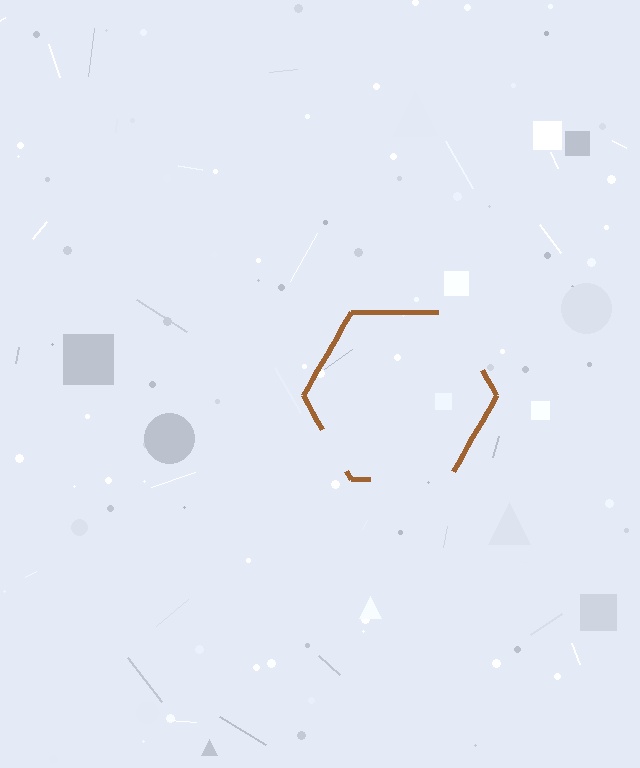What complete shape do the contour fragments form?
The contour fragments form a hexagon.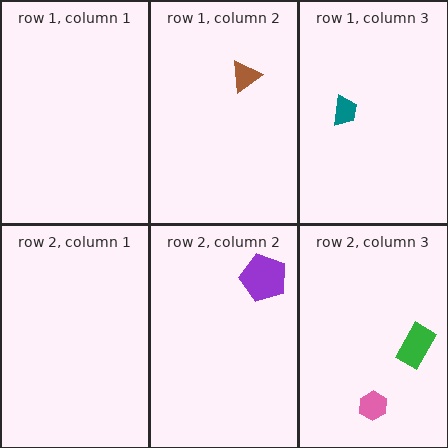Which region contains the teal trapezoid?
The row 1, column 3 region.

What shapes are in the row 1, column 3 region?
The teal trapezoid.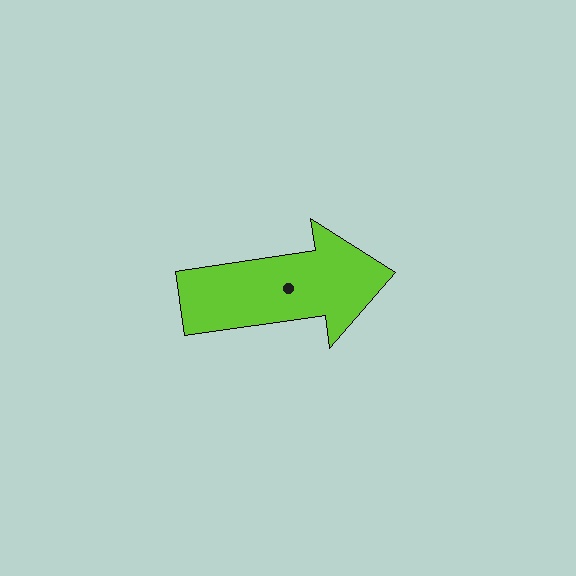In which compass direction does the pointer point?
East.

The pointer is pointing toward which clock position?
Roughly 3 o'clock.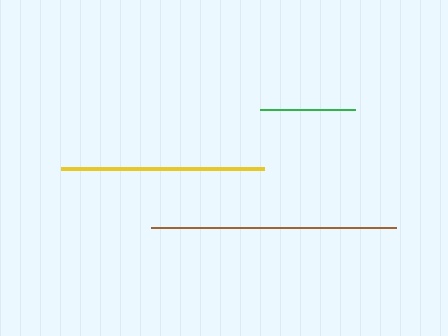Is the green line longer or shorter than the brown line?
The brown line is longer than the green line.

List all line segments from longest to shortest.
From longest to shortest: brown, yellow, green.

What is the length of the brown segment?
The brown segment is approximately 245 pixels long.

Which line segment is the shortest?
The green line is the shortest at approximately 96 pixels.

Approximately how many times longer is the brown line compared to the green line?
The brown line is approximately 2.6 times the length of the green line.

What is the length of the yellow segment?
The yellow segment is approximately 203 pixels long.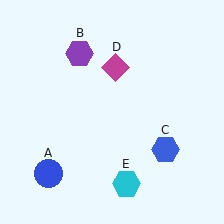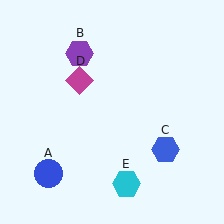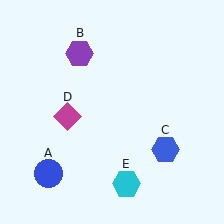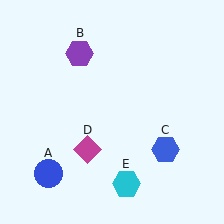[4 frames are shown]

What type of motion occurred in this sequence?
The magenta diamond (object D) rotated counterclockwise around the center of the scene.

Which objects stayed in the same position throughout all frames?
Blue circle (object A) and purple hexagon (object B) and blue hexagon (object C) and cyan hexagon (object E) remained stationary.